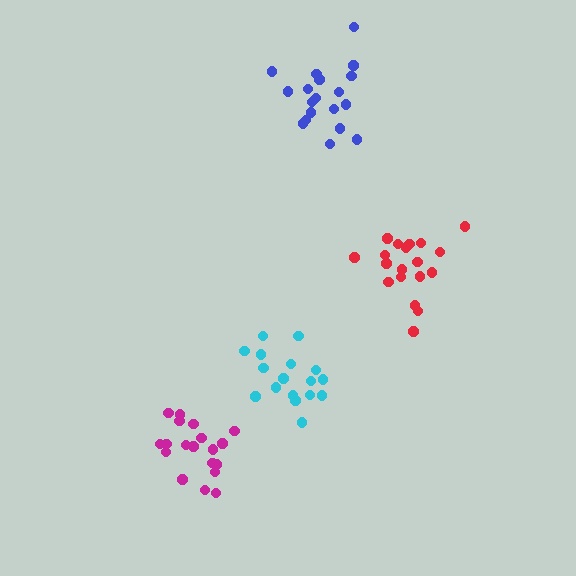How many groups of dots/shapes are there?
There are 4 groups.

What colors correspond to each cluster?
The clusters are colored: red, blue, cyan, magenta.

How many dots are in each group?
Group 1: 19 dots, Group 2: 19 dots, Group 3: 17 dots, Group 4: 19 dots (74 total).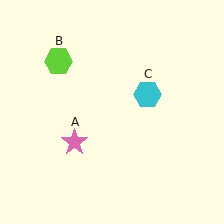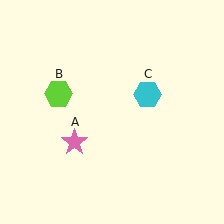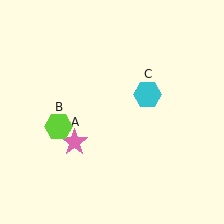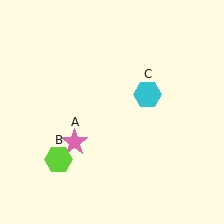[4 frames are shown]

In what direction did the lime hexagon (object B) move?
The lime hexagon (object B) moved down.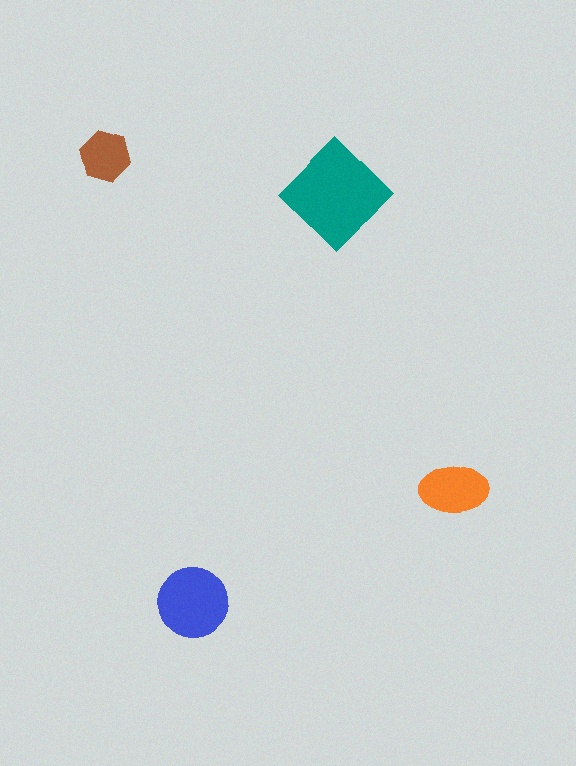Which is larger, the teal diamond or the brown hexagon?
The teal diamond.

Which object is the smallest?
The brown hexagon.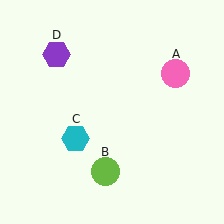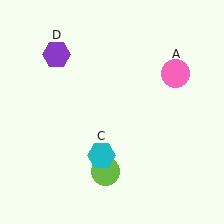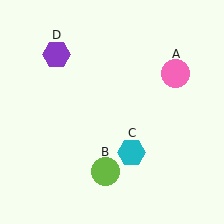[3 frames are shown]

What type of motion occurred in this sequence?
The cyan hexagon (object C) rotated counterclockwise around the center of the scene.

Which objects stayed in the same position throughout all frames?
Pink circle (object A) and lime circle (object B) and purple hexagon (object D) remained stationary.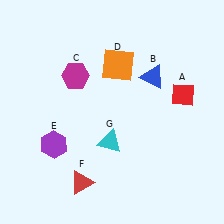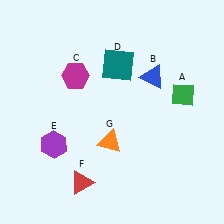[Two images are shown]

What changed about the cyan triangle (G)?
In Image 1, G is cyan. In Image 2, it changed to orange.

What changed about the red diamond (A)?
In Image 1, A is red. In Image 2, it changed to green.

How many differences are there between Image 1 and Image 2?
There are 3 differences between the two images.